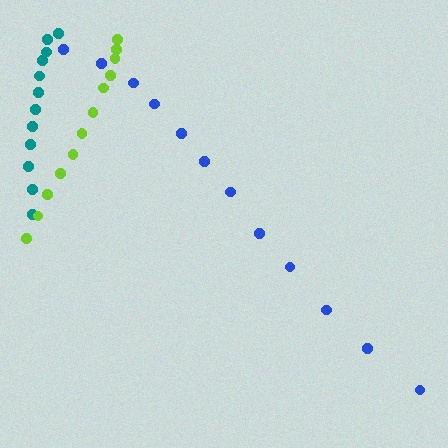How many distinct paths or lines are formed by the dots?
There are 3 distinct paths.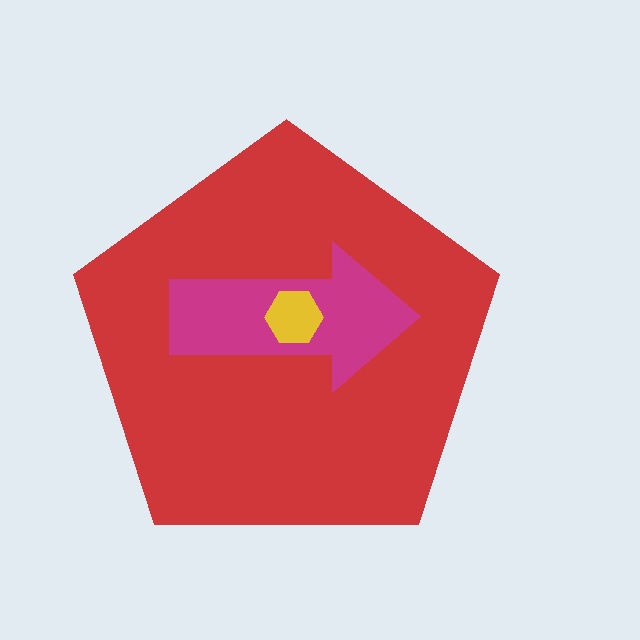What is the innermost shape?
The yellow hexagon.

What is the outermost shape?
The red pentagon.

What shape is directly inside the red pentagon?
The magenta arrow.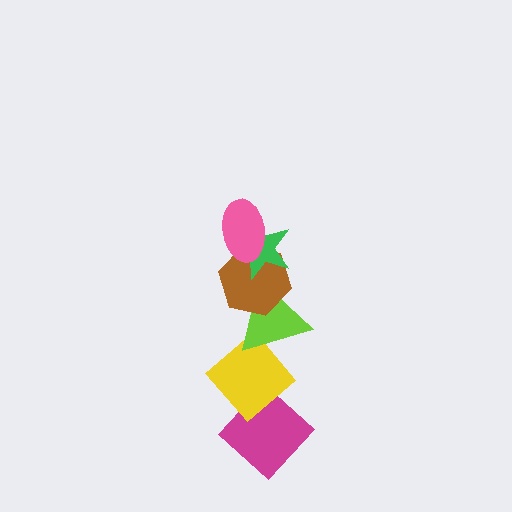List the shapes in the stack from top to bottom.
From top to bottom: the pink ellipse, the green star, the brown hexagon, the lime triangle, the yellow diamond, the magenta diamond.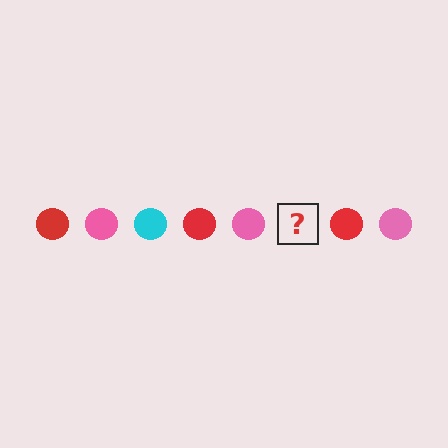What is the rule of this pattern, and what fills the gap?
The rule is that the pattern cycles through red, pink, cyan circles. The gap should be filled with a cyan circle.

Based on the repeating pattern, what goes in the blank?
The blank should be a cyan circle.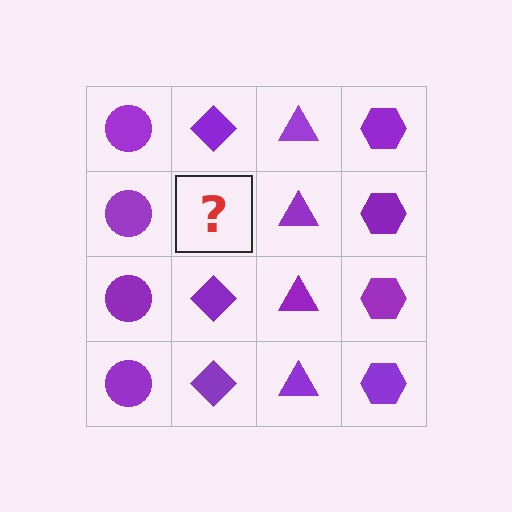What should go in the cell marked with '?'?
The missing cell should contain a purple diamond.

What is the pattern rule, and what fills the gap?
The rule is that each column has a consistent shape. The gap should be filled with a purple diamond.